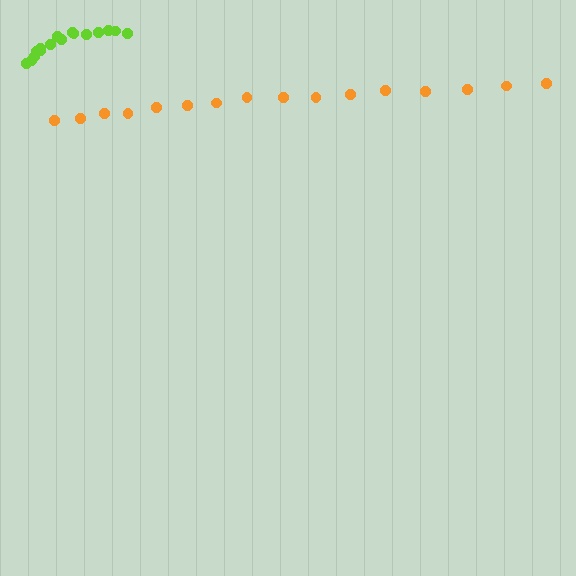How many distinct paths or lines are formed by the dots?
There are 2 distinct paths.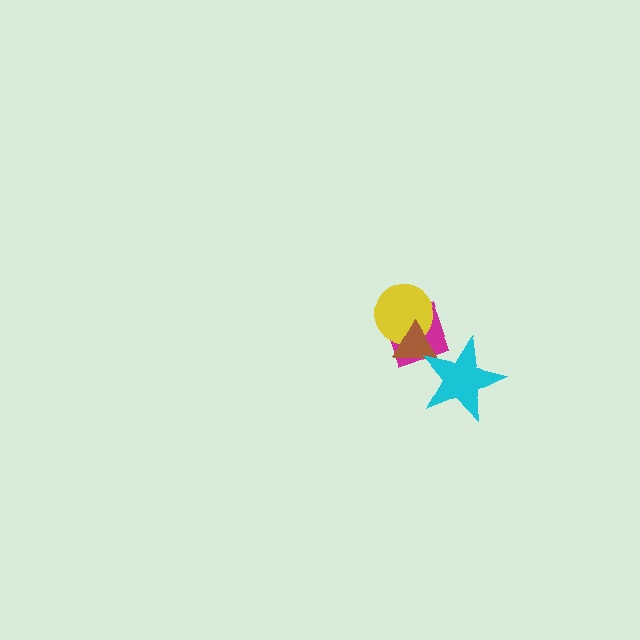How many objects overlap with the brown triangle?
3 objects overlap with the brown triangle.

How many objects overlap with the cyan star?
2 objects overlap with the cyan star.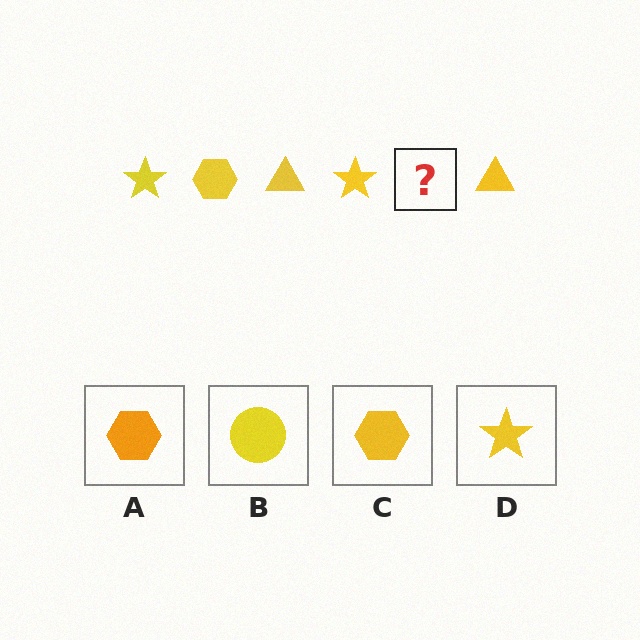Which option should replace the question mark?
Option C.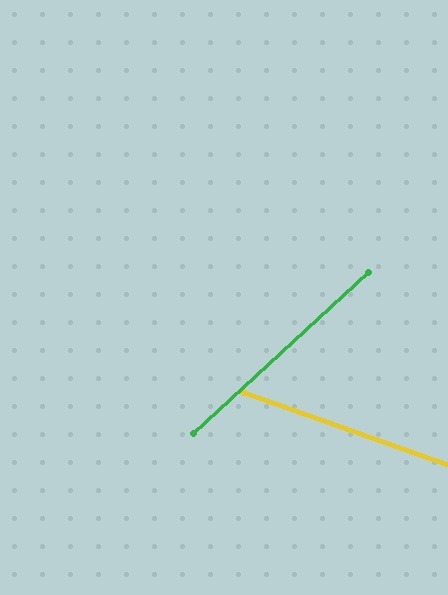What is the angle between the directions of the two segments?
Approximately 62 degrees.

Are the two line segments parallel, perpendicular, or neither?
Neither parallel nor perpendicular — they differ by about 62°.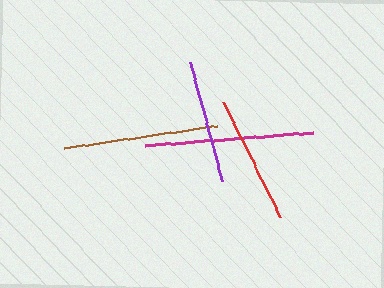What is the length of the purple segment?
The purple segment is approximately 123 pixels long.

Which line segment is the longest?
The magenta line is the longest at approximately 169 pixels.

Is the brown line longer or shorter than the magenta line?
The magenta line is longer than the brown line.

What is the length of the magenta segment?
The magenta segment is approximately 169 pixels long.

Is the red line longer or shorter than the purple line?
The red line is longer than the purple line.